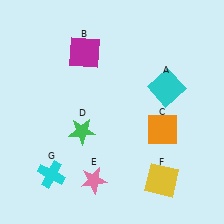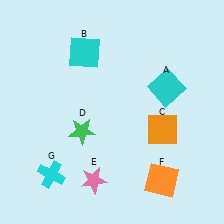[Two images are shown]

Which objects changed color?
B changed from magenta to cyan. F changed from yellow to orange.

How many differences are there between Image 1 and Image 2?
There are 2 differences between the two images.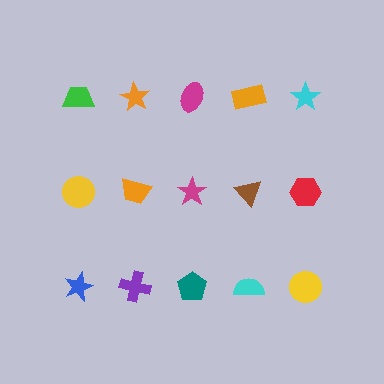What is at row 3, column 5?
A yellow circle.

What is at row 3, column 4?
A cyan semicircle.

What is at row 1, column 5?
A cyan star.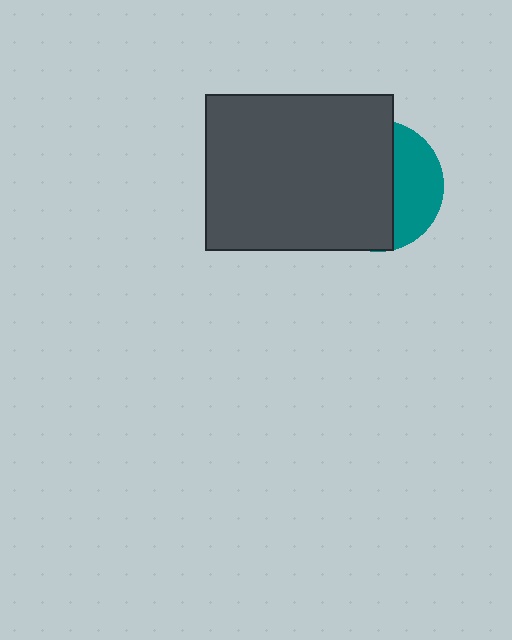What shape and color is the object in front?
The object in front is a dark gray rectangle.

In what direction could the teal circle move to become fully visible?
The teal circle could move right. That would shift it out from behind the dark gray rectangle entirely.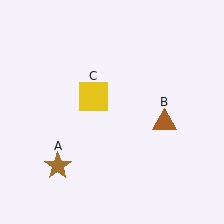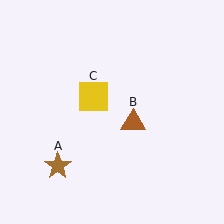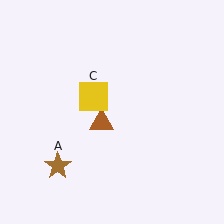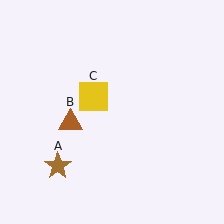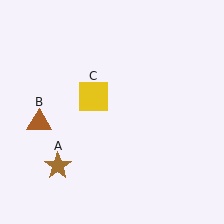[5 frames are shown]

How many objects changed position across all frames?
1 object changed position: brown triangle (object B).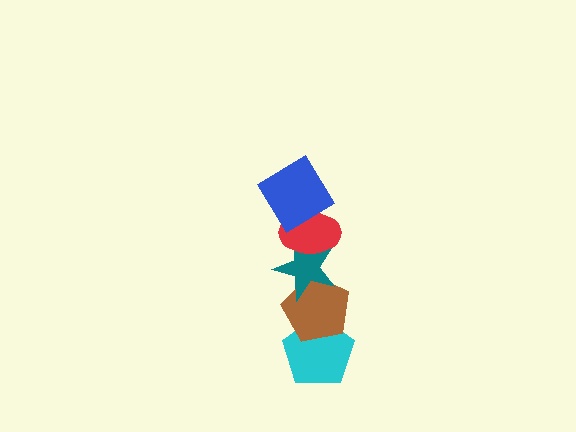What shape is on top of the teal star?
The red ellipse is on top of the teal star.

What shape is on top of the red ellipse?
The blue diamond is on top of the red ellipse.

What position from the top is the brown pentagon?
The brown pentagon is 4th from the top.